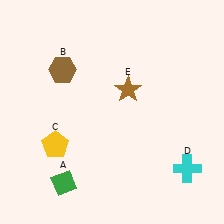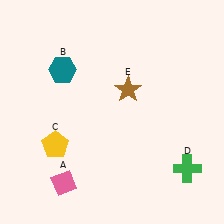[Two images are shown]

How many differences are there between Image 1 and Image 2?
There are 3 differences between the two images.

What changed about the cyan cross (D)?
In Image 1, D is cyan. In Image 2, it changed to green.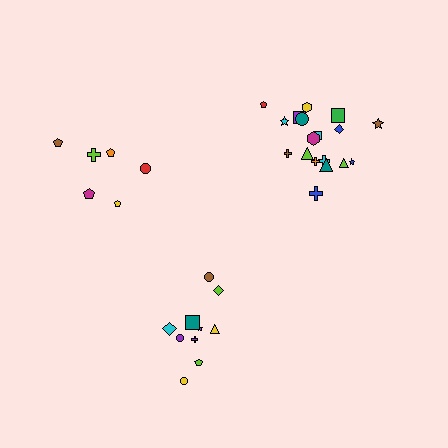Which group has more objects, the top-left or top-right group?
The top-right group.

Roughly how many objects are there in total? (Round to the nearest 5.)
Roughly 35 objects in total.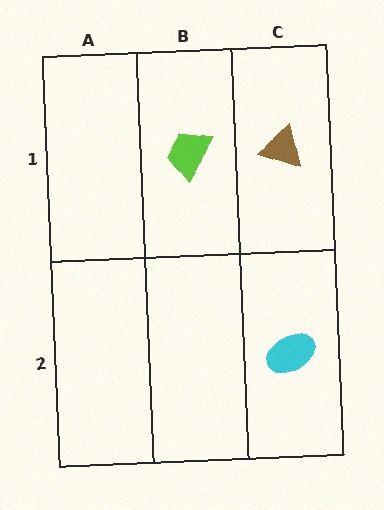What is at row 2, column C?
A cyan ellipse.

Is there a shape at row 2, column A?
No, that cell is empty.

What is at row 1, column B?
A lime trapezoid.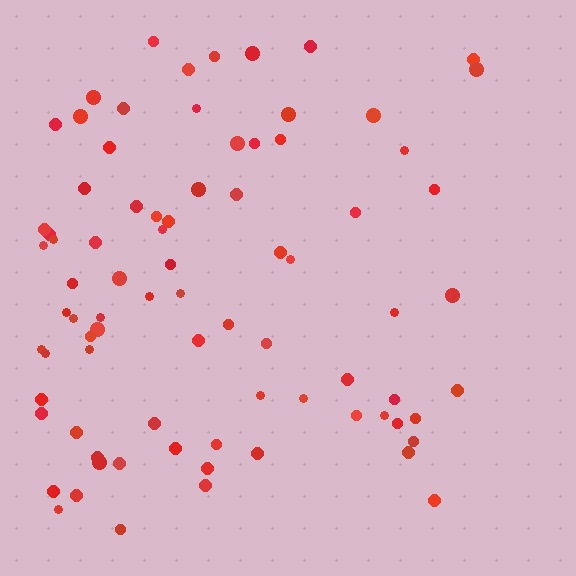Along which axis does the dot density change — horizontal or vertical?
Horizontal.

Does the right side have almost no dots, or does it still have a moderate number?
Still a moderate number, just noticeably fewer than the left.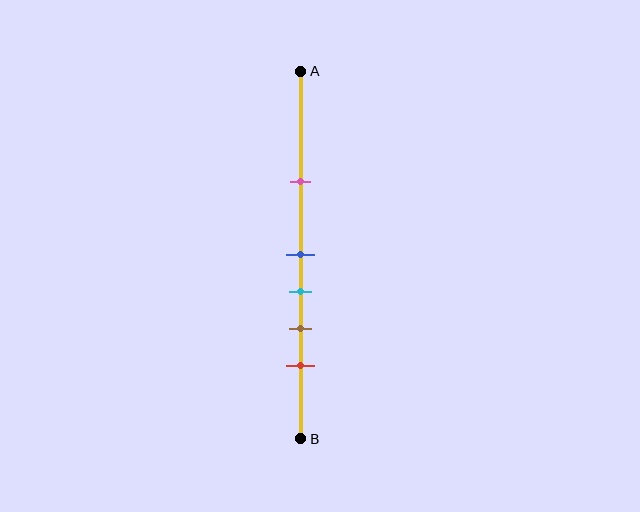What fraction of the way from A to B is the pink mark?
The pink mark is approximately 30% (0.3) of the way from A to B.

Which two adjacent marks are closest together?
The blue and cyan marks are the closest adjacent pair.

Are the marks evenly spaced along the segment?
No, the marks are not evenly spaced.